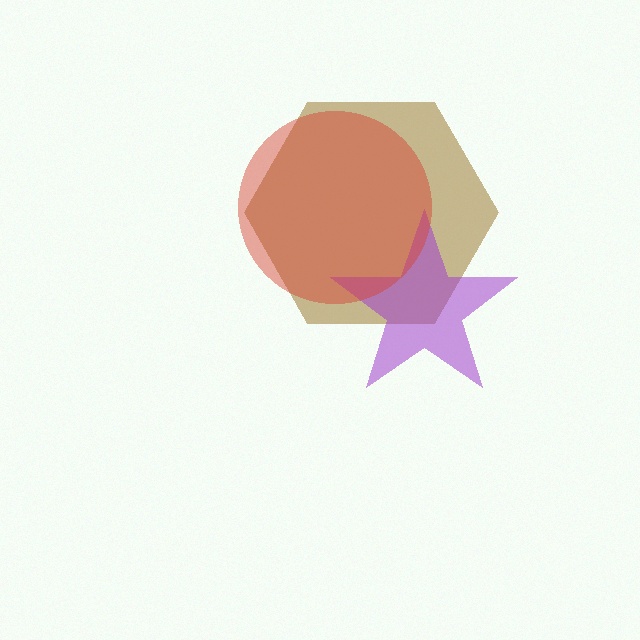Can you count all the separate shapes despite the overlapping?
Yes, there are 3 separate shapes.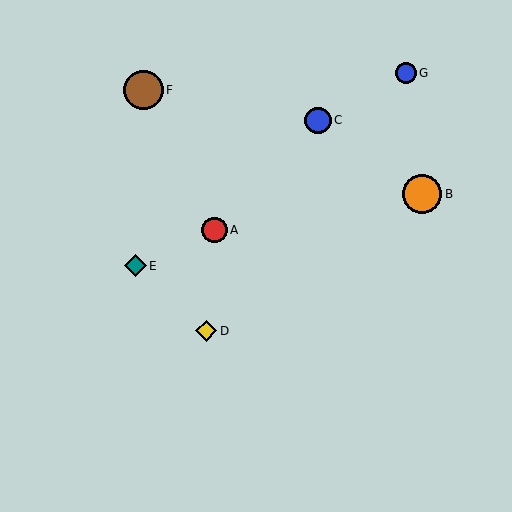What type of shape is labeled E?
Shape E is a teal diamond.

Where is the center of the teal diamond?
The center of the teal diamond is at (135, 266).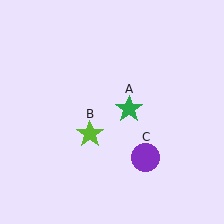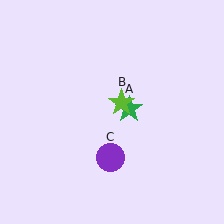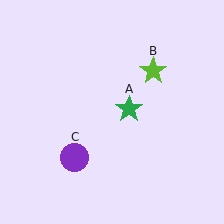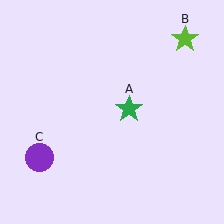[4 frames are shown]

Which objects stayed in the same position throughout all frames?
Green star (object A) remained stationary.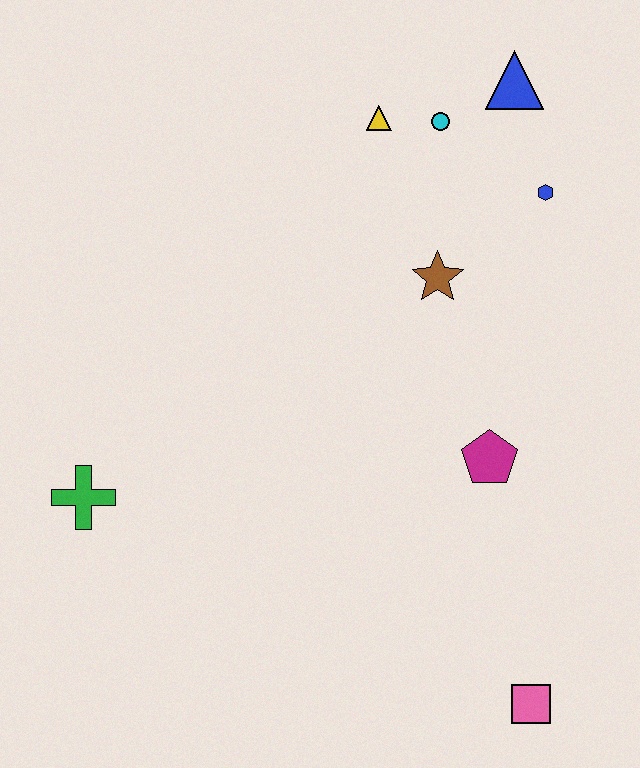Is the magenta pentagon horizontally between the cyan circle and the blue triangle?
Yes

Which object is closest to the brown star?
The blue hexagon is closest to the brown star.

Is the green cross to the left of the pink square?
Yes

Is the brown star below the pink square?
No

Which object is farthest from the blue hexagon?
The green cross is farthest from the blue hexagon.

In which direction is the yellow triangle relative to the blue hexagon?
The yellow triangle is to the left of the blue hexagon.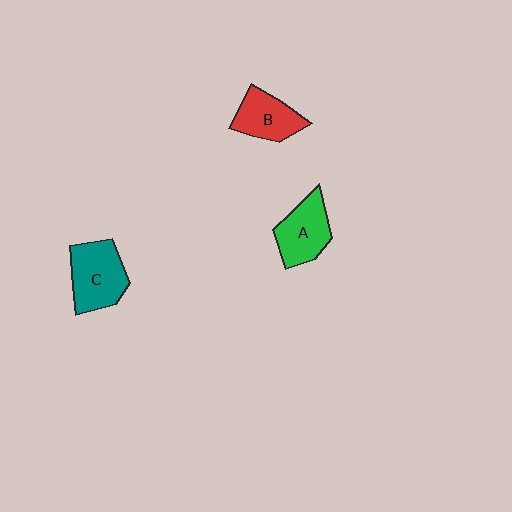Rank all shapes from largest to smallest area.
From largest to smallest: C (teal), A (green), B (red).